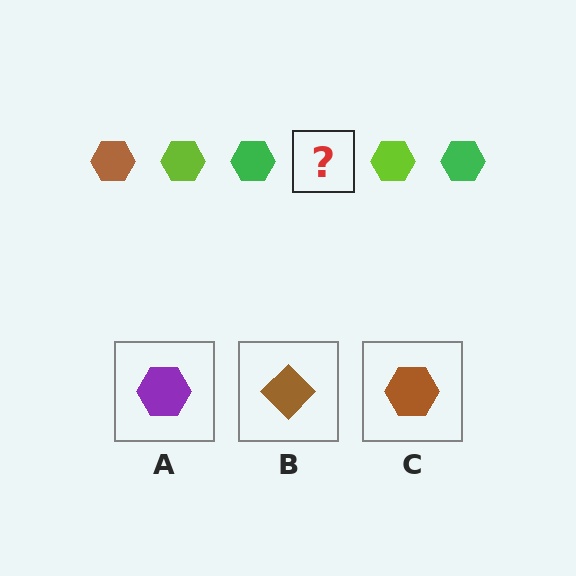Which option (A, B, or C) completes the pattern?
C.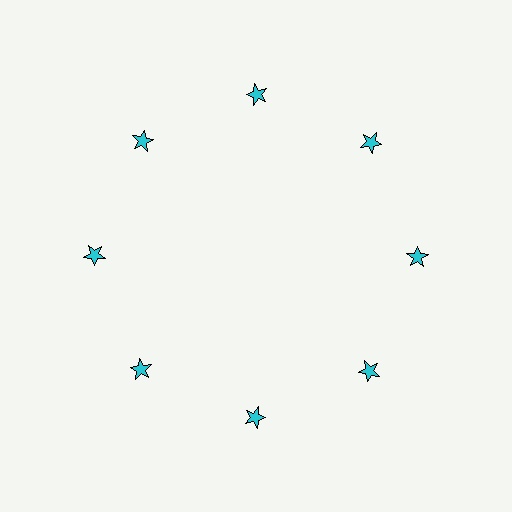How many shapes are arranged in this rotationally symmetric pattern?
There are 8 shapes, arranged in 8 groups of 1.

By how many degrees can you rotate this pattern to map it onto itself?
The pattern maps onto itself every 45 degrees of rotation.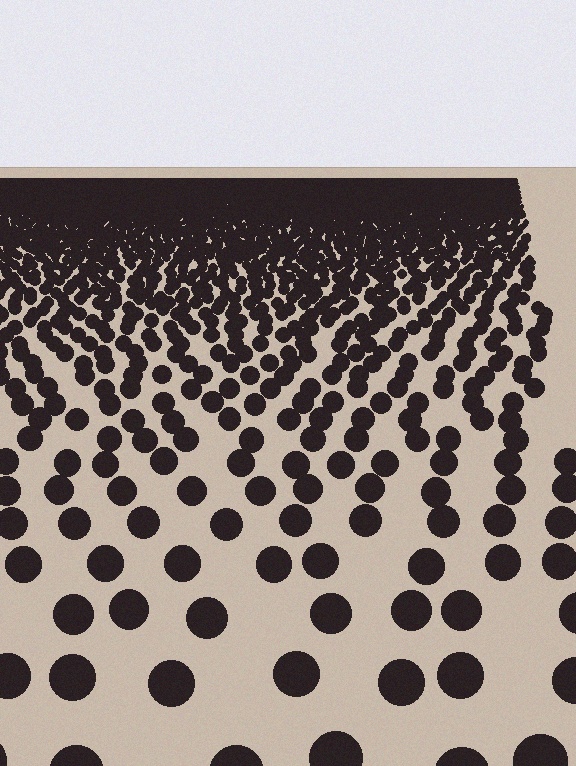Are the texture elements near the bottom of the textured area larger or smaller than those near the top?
Larger. Near the bottom, elements are closer to the viewer and appear at a bigger on-screen size.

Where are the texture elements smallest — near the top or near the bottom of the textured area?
Near the top.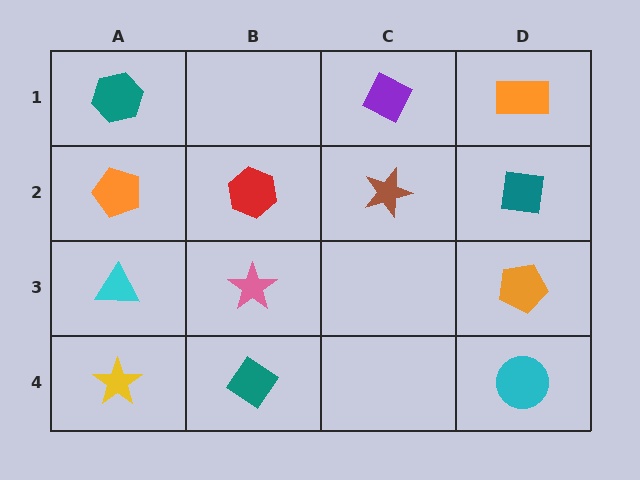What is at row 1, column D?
An orange rectangle.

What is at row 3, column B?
A pink star.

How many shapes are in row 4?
3 shapes.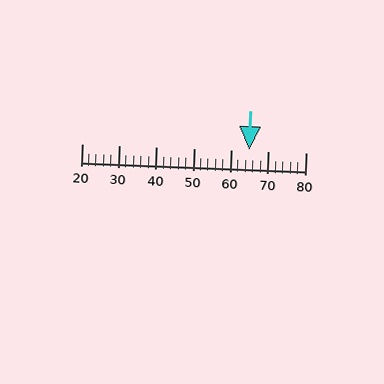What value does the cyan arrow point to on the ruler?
The cyan arrow points to approximately 65.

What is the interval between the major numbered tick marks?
The major tick marks are spaced 10 units apart.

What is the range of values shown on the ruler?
The ruler shows values from 20 to 80.